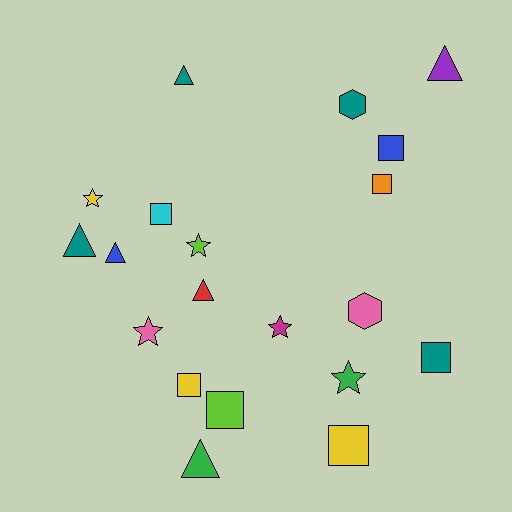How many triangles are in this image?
There are 6 triangles.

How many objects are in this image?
There are 20 objects.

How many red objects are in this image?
There is 1 red object.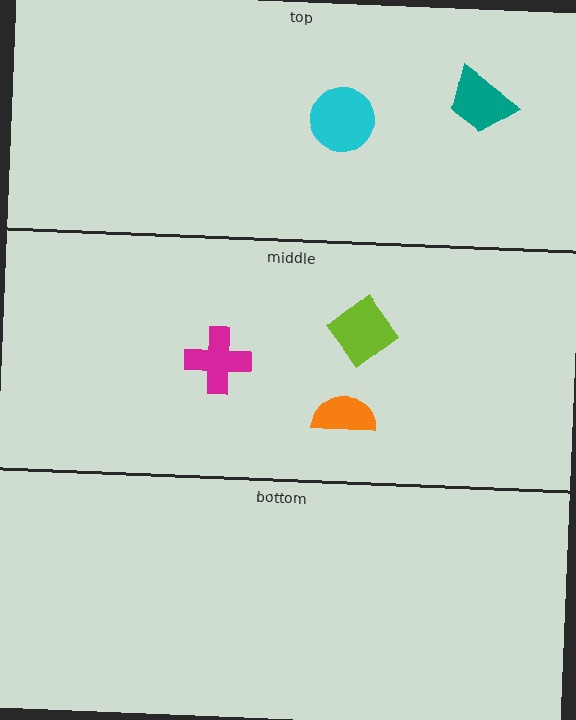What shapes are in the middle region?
The lime diamond, the orange semicircle, the magenta cross.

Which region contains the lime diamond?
The middle region.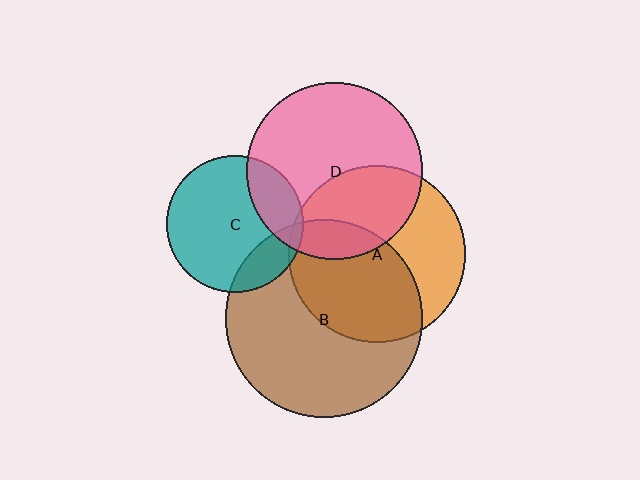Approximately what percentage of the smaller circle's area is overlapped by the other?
Approximately 5%.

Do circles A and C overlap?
Yes.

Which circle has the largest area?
Circle B (brown).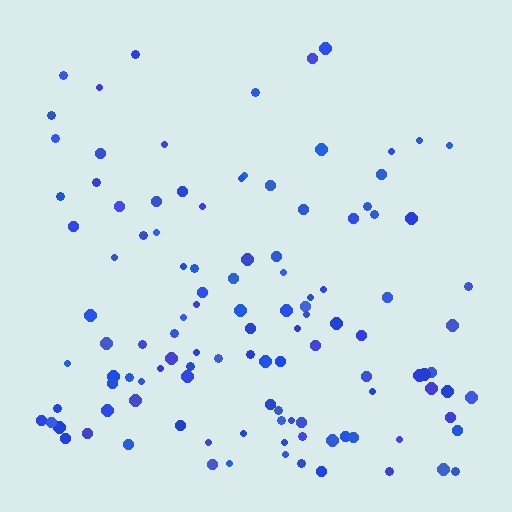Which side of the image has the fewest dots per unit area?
The top.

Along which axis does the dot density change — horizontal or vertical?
Vertical.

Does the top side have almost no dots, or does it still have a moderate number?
Still a moderate number, just noticeably fewer than the bottom.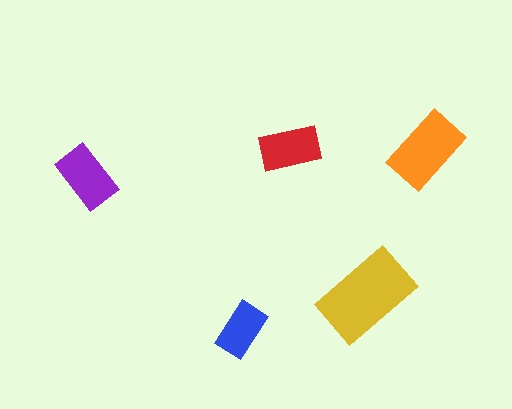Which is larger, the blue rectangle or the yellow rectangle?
The yellow one.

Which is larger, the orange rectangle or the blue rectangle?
The orange one.